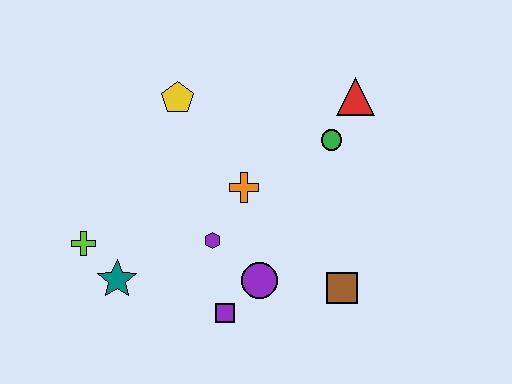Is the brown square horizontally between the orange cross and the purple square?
No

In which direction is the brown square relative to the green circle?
The brown square is below the green circle.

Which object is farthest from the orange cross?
The lime cross is farthest from the orange cross.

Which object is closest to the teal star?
The lime cross is closest to the teal star.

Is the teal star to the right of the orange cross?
No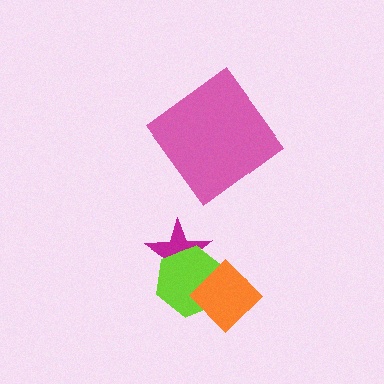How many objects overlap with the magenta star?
2 objects overlap with the magenta star.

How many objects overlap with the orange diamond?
2 objects overlap with the orange diamond.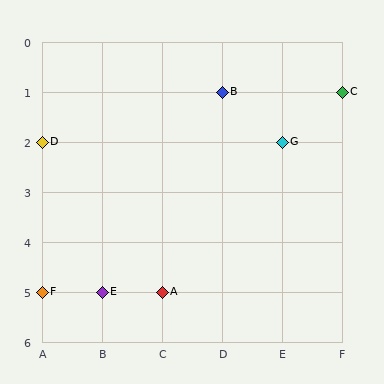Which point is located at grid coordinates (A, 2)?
Point D is at (A, 2).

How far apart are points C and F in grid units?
Points C and F are 5 columns and 4 rows apart (about 6.4 grid units diagonally).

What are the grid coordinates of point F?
Point F is at grid coordinates (A, 5).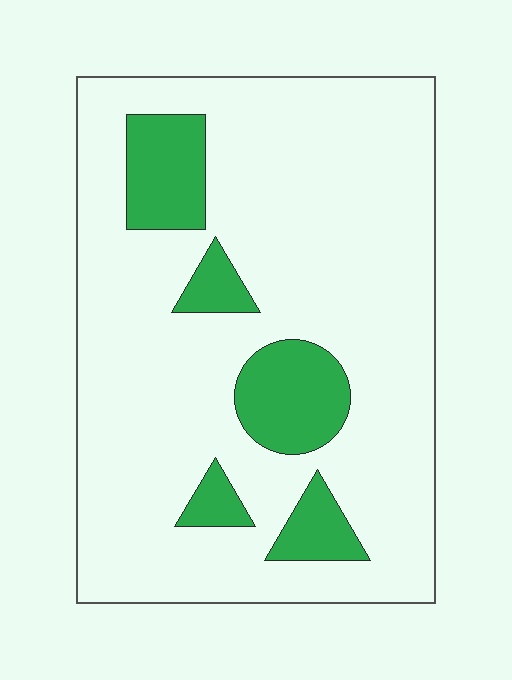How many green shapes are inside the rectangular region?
5.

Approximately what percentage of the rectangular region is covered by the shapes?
Approximately 15%.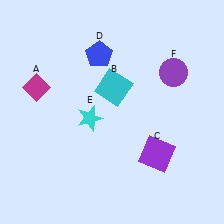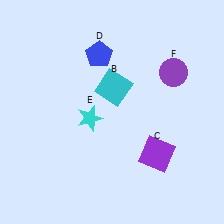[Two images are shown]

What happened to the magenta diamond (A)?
The magenta diamond (A) was removed in Image 2. It was in the top-left area of Image 1.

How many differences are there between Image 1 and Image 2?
There is 1 difference between the two images.